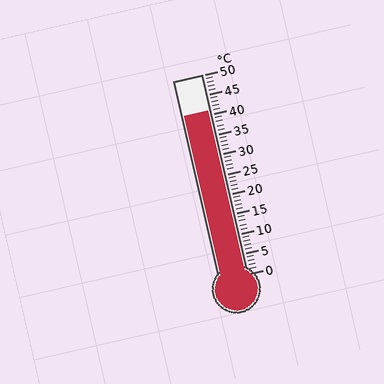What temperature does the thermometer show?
The thermometer shows approximately 41°C.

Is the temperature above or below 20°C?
The temperature is above 20°C.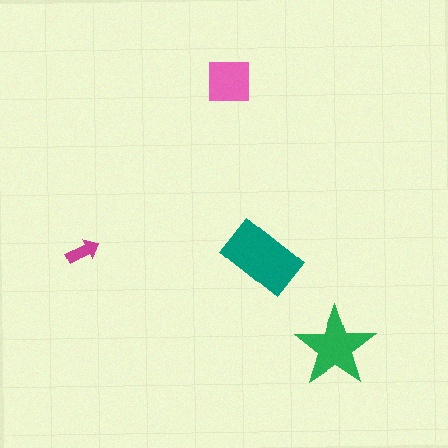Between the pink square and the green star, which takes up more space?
The green star.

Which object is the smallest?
The magenta arrow.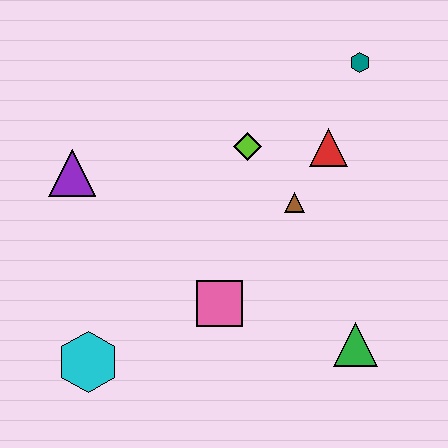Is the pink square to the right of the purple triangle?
Yes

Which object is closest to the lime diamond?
The brown triangle is closest to the lime diamond.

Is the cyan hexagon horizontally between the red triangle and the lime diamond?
No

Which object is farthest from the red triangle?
The cyan hexagon is farthest from the red triangle.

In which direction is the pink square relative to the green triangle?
The pink square is to the left of the green triangle.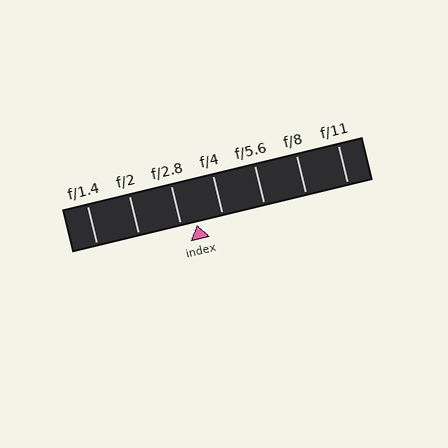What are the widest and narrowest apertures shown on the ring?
The widest aperture shown is f/1.4 and the narrowest is f/11.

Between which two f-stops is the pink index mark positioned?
The index mark is between f/2.8 and f/4.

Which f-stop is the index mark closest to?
The index mark is closest to f/2.8.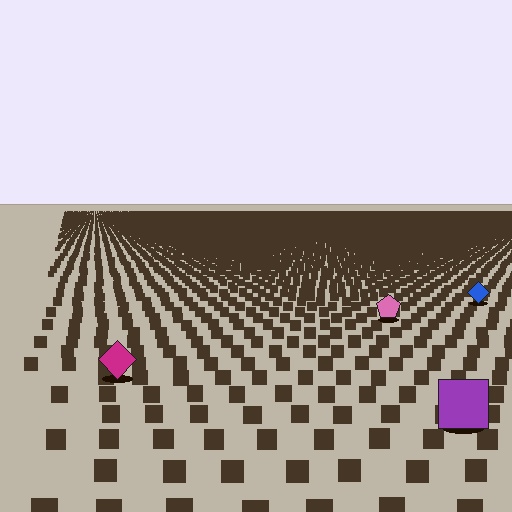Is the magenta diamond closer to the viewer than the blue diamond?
Yes. The magenta diamond is closer — you can tell from the texture gradient: the ground texture is coarser near it.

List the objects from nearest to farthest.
From nearest to farthest: the purple square, the magenta diamond, the pink pentagon, the blue diamond.